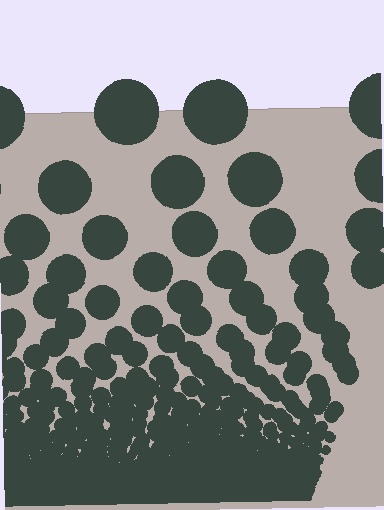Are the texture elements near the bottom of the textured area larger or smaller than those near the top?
Smaller. The gradient is inverted — elements near the bottom are smaller and denser.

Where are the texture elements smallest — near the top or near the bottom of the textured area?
Near the bottom.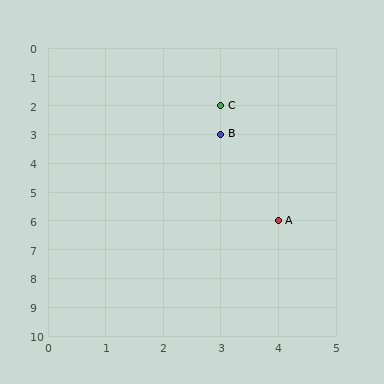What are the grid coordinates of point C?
Point C is at grid coordinates (3, 2).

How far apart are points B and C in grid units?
Points B and C are 1 row apart.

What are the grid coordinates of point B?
Point B is at grid coordinates (3, 3).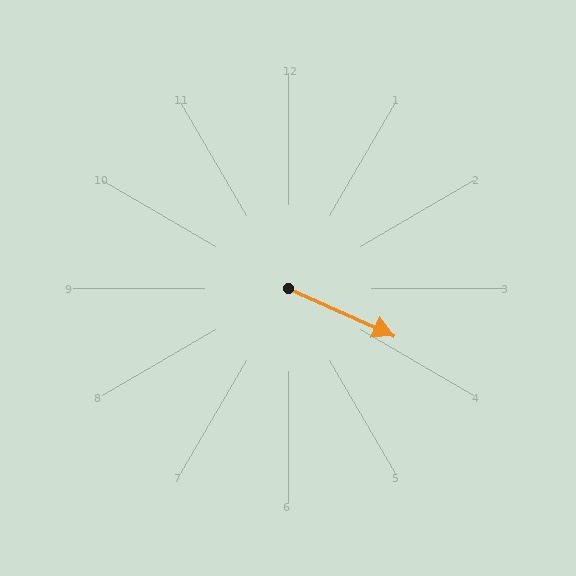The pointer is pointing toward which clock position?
Roughly 4 o'clock.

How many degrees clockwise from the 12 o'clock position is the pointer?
Approximately 114 degrees.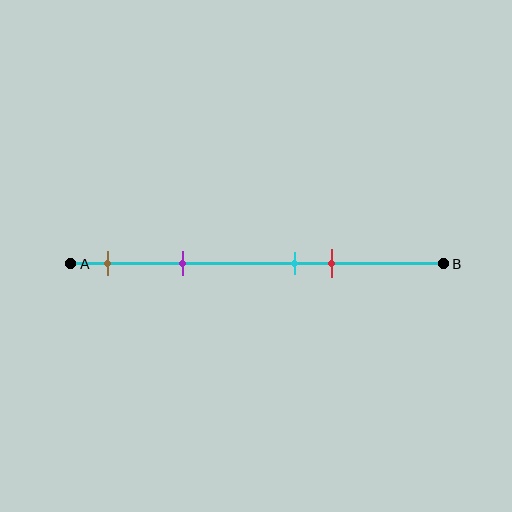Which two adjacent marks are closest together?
The cyan and red marks are the closest adjacent pair.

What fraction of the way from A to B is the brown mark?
The brown mark is approximately 10% (0.1) of the way from A to B.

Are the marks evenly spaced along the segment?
No, the marks are not evenly spaced.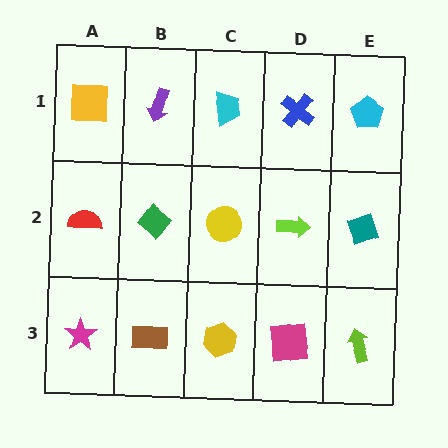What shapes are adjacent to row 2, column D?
A blue cross (row 1, column D), a magenta square (row 3, column D), a yellow circle (row 2, column C), a teal diamond (row 2, column E).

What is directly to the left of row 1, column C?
A purple arrow.